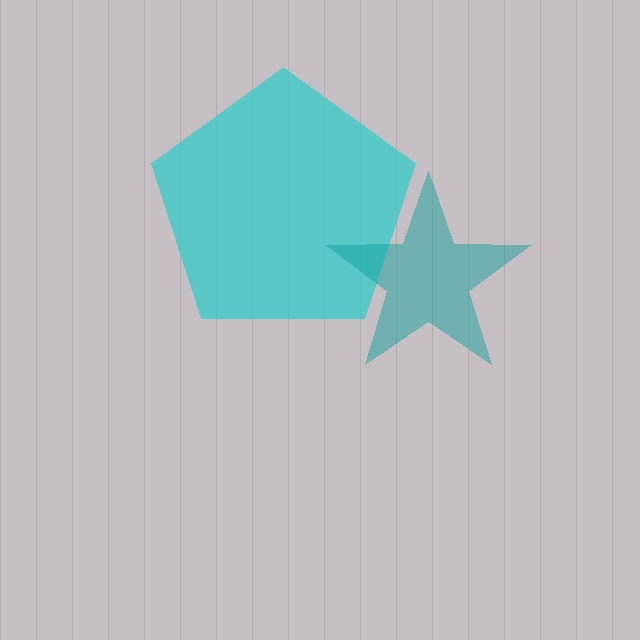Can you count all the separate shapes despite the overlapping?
Yes, there are 2 separate shapes.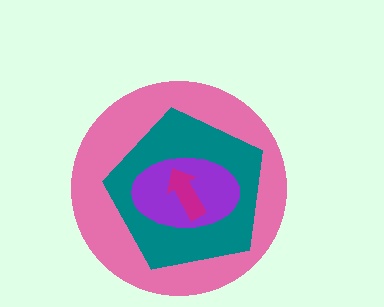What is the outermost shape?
The pink circle.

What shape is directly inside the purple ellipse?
The magenta arrow.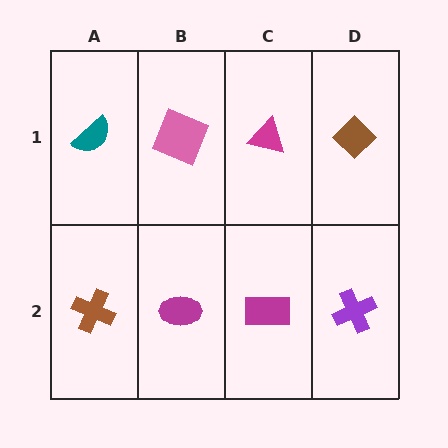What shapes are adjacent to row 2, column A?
A teal semicircle (row 1, column A), a magenta ellipse (row 2, column B).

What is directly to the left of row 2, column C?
A magenta ellipse.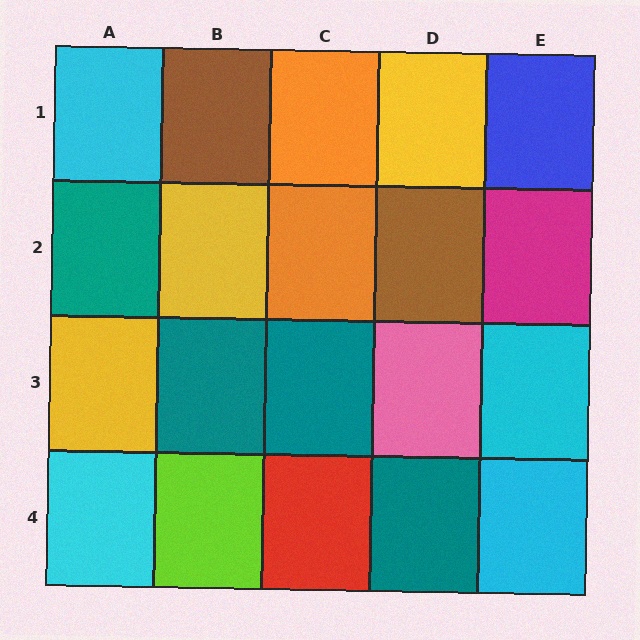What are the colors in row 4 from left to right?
Cyan, lime, red, teal, cyan.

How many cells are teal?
4 cells are teal.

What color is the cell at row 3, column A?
Yellow.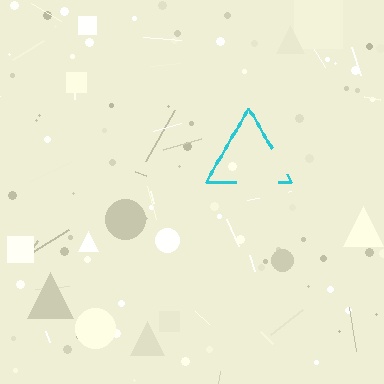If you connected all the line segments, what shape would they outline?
They would outline a triangle.